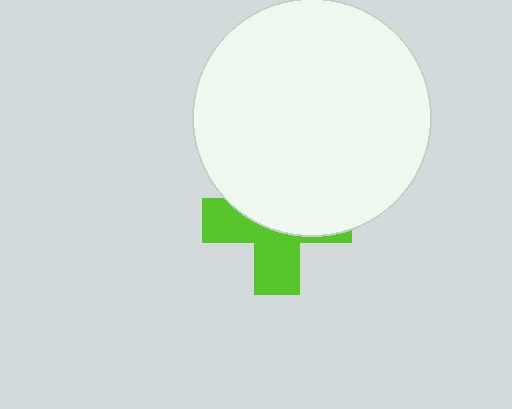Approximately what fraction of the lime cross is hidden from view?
Roughly 54% of the lime cross is hidden behind the white circle.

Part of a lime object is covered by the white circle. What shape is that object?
It is a cross.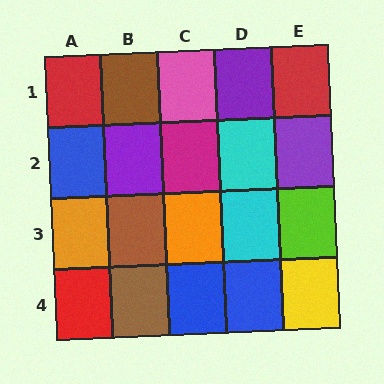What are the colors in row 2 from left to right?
Blue, purple, magenta, cyan, purple.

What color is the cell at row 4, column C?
Blue.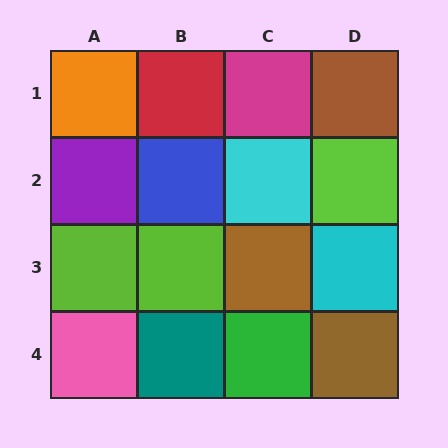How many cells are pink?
1 cell is pink.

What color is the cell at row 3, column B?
Lime.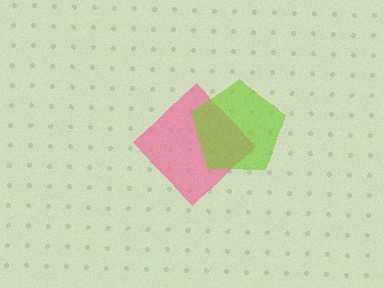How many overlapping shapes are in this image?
There are 2 overlapping shapes in the image.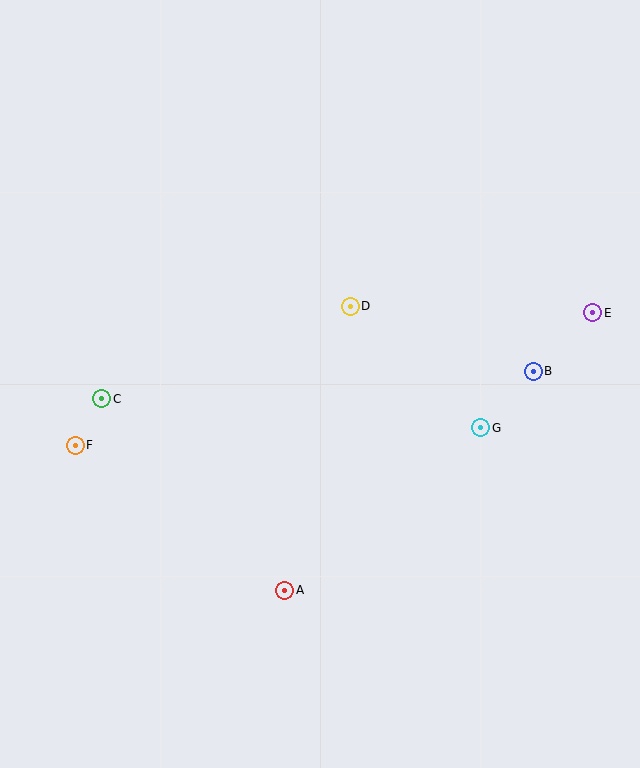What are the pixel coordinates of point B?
Point B is at (533, 371).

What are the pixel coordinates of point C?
Point C is at (102, 399).